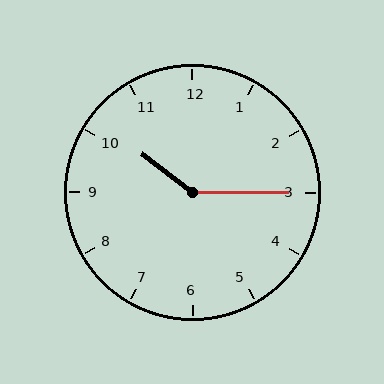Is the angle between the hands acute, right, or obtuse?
It is obtuse.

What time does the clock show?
10:15.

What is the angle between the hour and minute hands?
Approximately 142 degrees.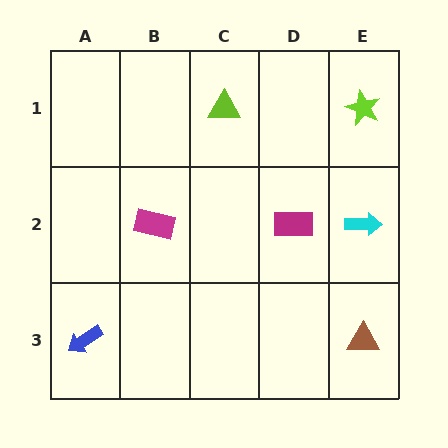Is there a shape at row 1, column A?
No, that cell is empty.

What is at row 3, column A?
A blue arrow.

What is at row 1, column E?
A lime star.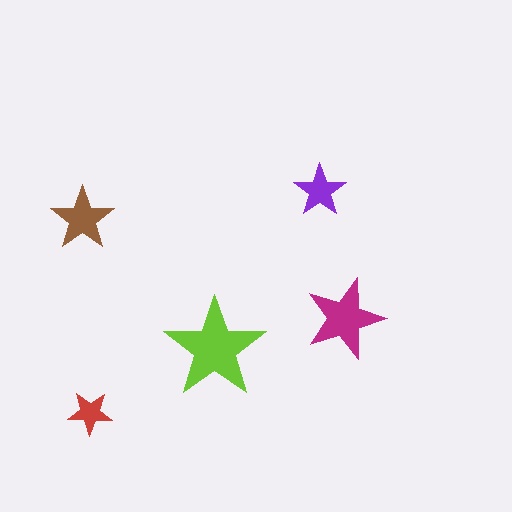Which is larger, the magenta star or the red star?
The magenta one.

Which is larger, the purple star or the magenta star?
The magenta one.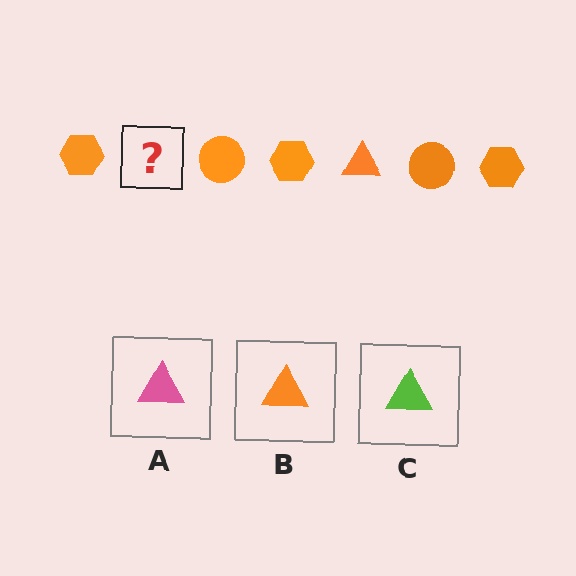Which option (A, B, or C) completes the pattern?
B.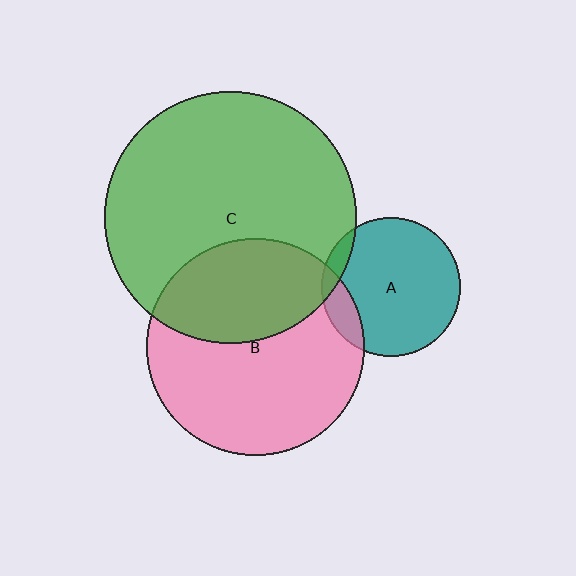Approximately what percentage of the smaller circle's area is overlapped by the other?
Approximately 40%.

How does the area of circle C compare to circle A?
Approximately 3.3 times.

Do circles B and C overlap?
Yes.